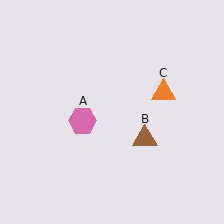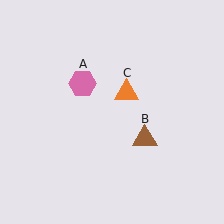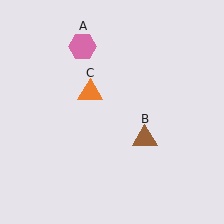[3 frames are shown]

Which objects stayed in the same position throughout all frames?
Brown triangle (object B) remained stationary.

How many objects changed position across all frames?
2 objects changed position: pink hexagon (object A), orange triangle (object C).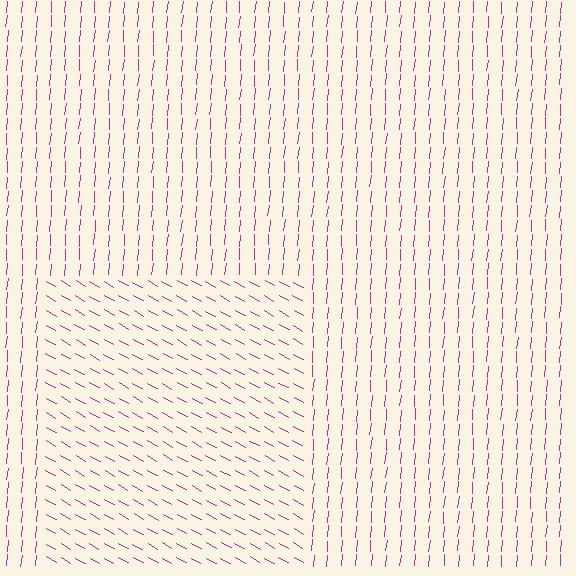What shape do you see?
I see a rectangle.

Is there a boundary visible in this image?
Yes, there is a texture boundary formed by a change in line orientation.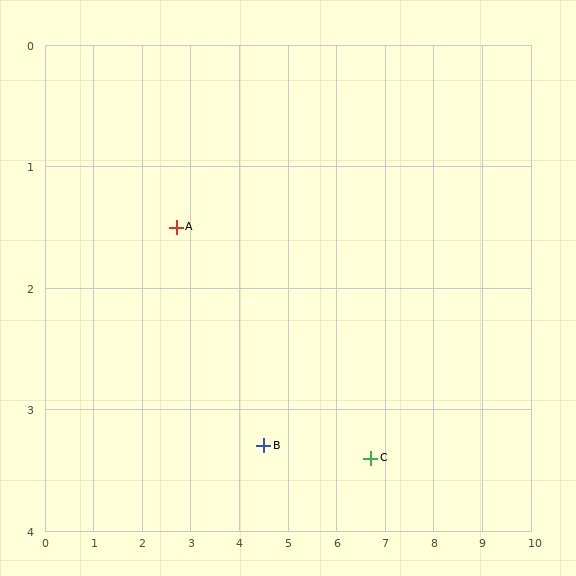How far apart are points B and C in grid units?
Points B and C are about 2.2 grid units apart.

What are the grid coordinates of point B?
Point B is at approximately (4.5, 3.3).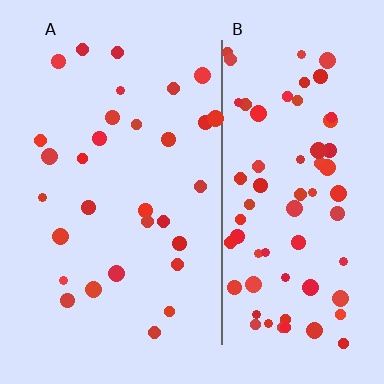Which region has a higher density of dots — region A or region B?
B (the right).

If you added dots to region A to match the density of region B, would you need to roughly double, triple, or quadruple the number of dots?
Approximately double.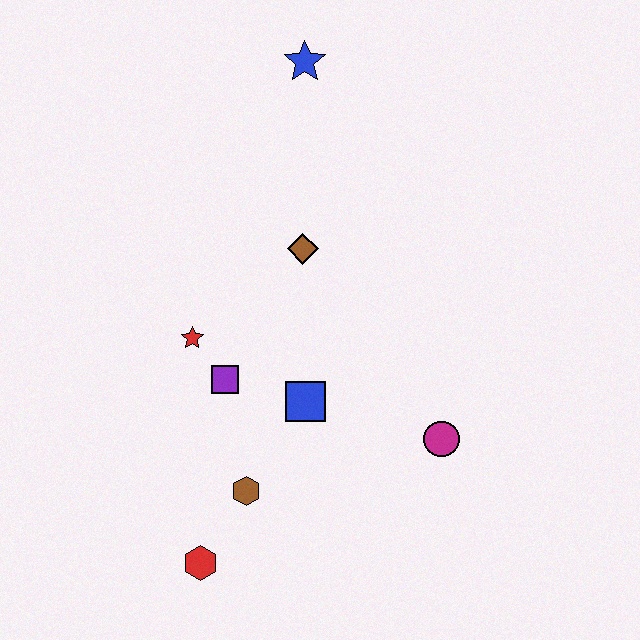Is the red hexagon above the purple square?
No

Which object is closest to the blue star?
The brown diamond is closest to the blue star.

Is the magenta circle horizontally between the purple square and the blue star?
No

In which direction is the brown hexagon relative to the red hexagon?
The brown hexagon is above the red hexagon.